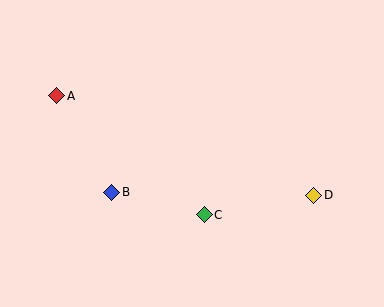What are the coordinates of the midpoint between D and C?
The midpoint between D and C is at (259, 205).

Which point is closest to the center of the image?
Point C at (204, 215) is closest to the center.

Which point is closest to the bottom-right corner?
Point D is closest to the bottom-right corner.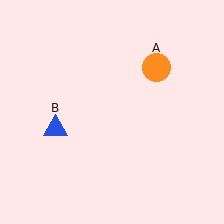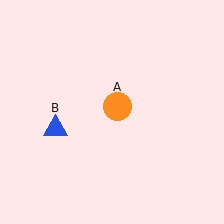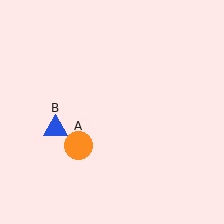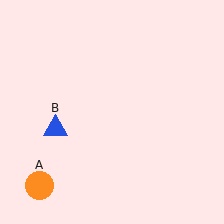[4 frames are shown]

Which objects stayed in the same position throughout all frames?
Blue triangle (object B) remained stationary.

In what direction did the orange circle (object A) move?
The orange circle (object A) moved down and to the left.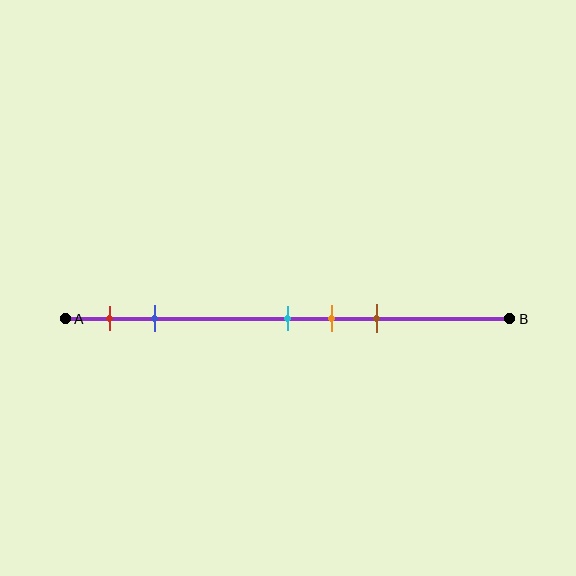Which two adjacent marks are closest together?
The cyan and orange marks are the closest adjacent pair.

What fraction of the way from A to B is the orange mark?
The orange mark is approximately 60% (0.6) of the way from A to B.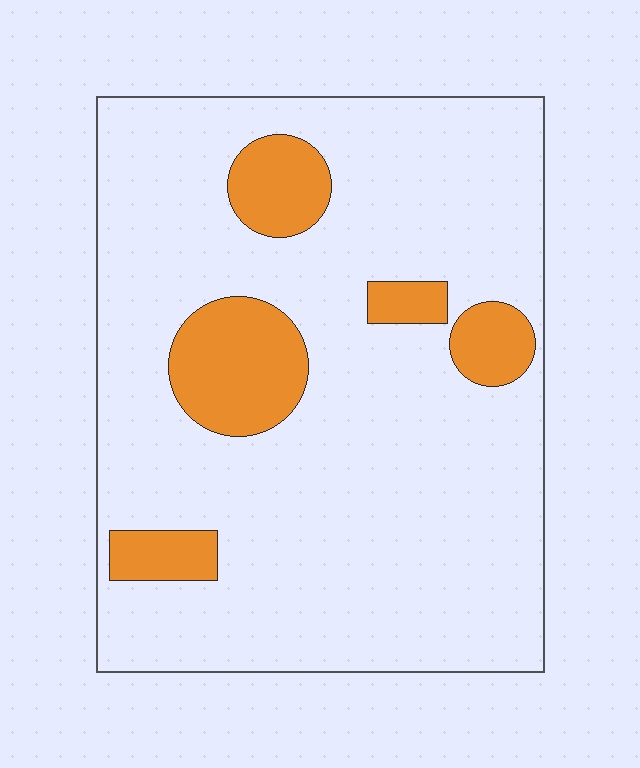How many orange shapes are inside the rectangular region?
5.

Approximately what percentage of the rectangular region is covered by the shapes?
Approximately 15%.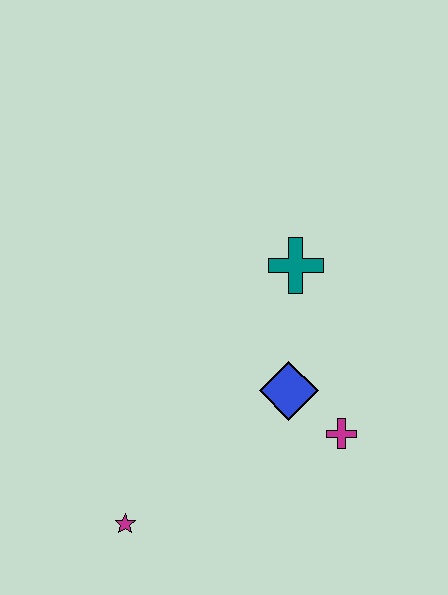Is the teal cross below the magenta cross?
No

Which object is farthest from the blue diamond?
The magenta star is farthest from the blue diamond.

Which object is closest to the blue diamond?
The magenta cross is closest to the blue diamond.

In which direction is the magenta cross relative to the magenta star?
The magenta cross is to the right of the magenta star.